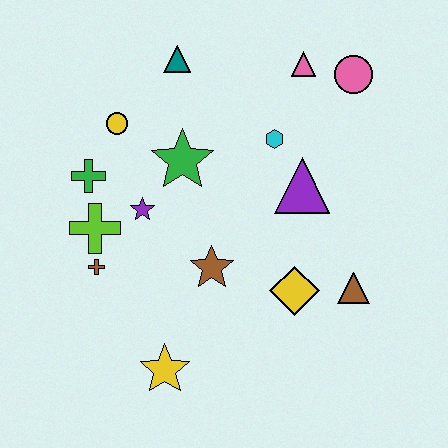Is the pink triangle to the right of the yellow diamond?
Yes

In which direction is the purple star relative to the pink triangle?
The purple star is to the left of the pink triangle.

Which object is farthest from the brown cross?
The pink circle is farthest from the brown cross.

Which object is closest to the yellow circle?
The green cross is closest to the yellow circle.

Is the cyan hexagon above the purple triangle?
Yes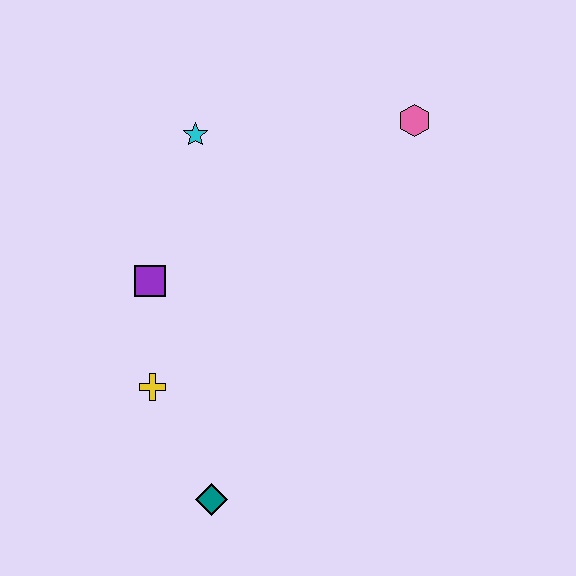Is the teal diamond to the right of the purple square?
Yes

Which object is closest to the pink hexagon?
The cyan star is closest to the pink hexagon.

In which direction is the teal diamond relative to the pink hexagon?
The teal diamond is below the pink hexagon.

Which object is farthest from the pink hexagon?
The teal diamond is farthest from the pink hexagon.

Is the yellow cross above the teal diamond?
Yes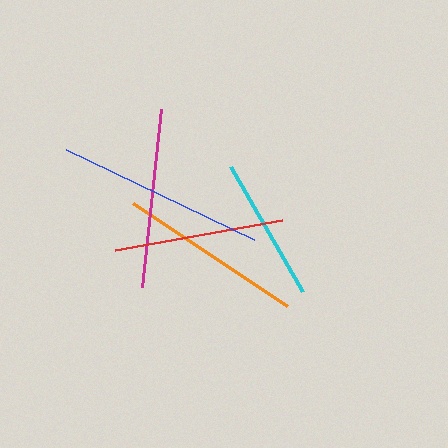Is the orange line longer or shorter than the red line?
The orange line is longer than the red line.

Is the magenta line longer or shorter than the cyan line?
The magenta line is longer than the cyan line.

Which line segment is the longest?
The blue line is the longest at approximately 209 pixels.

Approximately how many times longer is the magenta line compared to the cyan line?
The magenta line is approximately 1.2 times the length of the cyan line.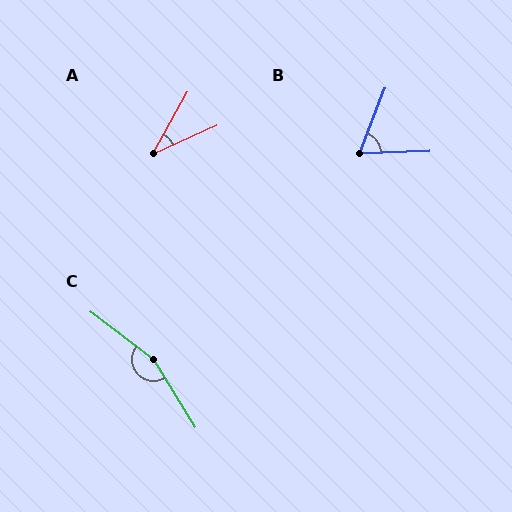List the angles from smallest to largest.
A (37°), B (66°), C (159°).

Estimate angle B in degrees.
Approximately 66 degrees.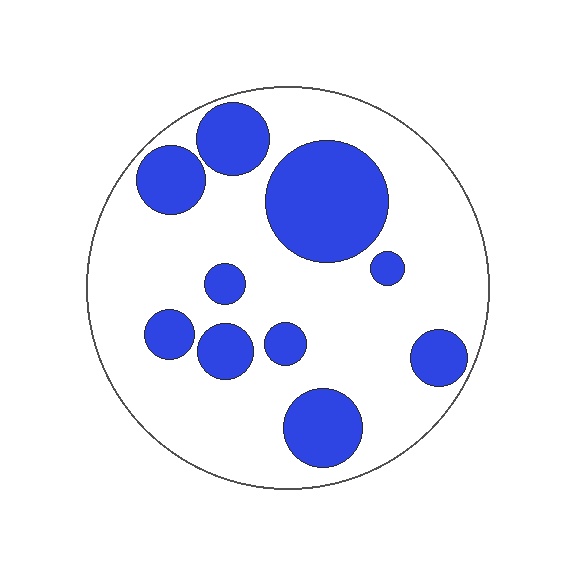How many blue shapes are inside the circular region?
10.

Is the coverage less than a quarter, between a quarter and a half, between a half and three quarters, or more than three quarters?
Between a quarter and a half.